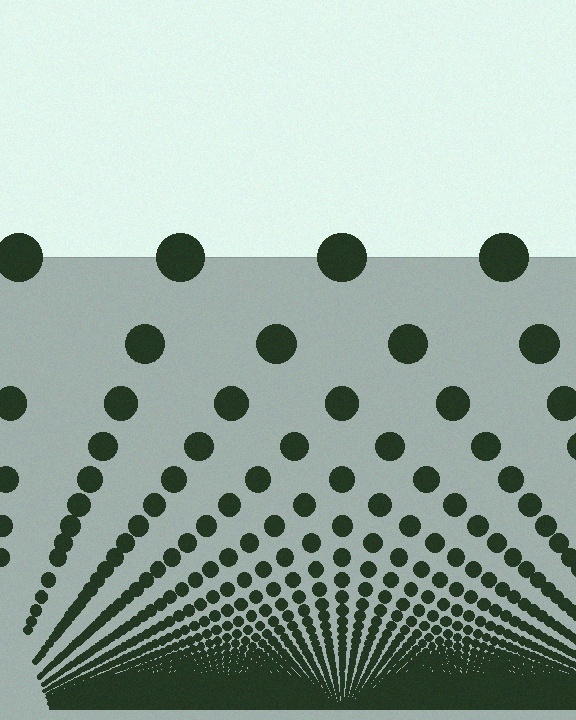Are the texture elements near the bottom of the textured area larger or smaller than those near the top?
Smaller. The gradient is inverted — elements near the bottom are smaller and denser.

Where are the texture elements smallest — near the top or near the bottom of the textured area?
Near the bottom.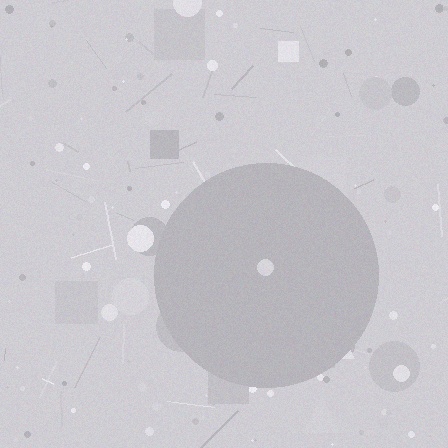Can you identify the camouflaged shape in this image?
The camouflaged shape is a circle.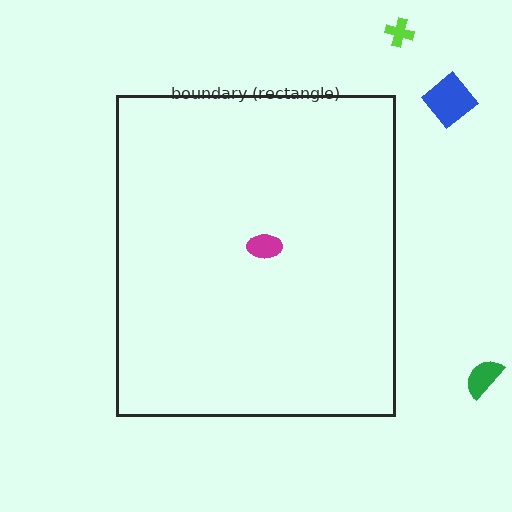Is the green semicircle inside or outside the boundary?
Outside.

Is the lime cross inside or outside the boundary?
Outside.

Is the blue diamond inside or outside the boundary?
Outside.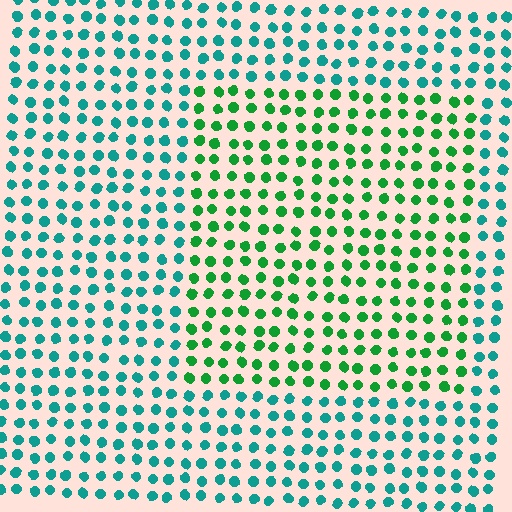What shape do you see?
I see a rectangle.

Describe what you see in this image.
The image is filled with small teal elements in a uniform arrangement. A rectangle-shaped region is visible where the elements are tinted to a slightly different hue, forming a subtle color boundary.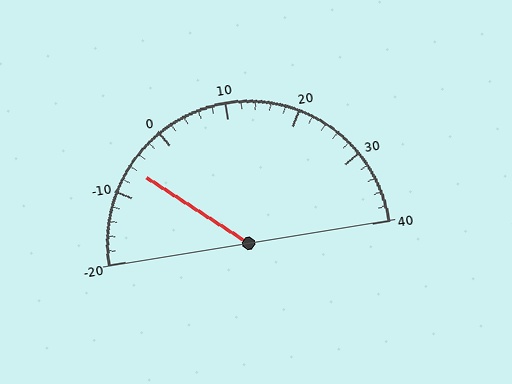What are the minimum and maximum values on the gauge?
The gauge ranges from -20 to 40.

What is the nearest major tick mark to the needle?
The nearest major tick mark is -10.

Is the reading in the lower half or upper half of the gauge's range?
The reading is in the lower half of the range (-20 to 40).